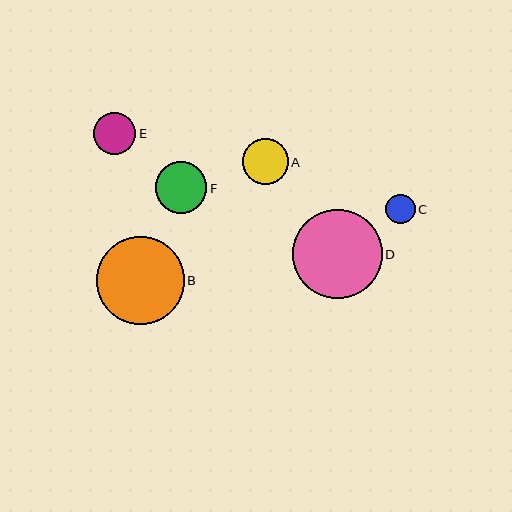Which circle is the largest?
Circle D is the largest with a size of approximately 89 pixels.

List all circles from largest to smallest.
From largest to smallest: D, B, F, A, E, C.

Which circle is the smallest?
Circle C is the smallest with a size of approximately 30 pixels.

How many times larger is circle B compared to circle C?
Circle B is approximately 3.0 times the size of circle C.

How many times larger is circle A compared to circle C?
Circle A is approximately 1.5 times the size of circle C.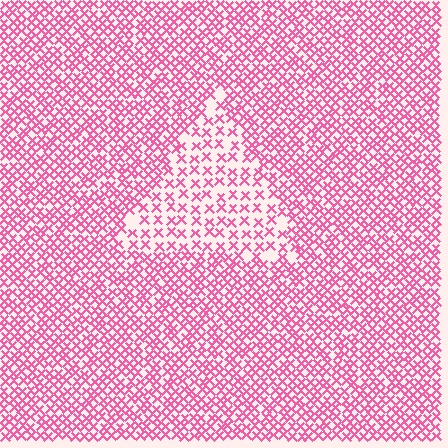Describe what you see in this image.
The image contains small pink elements arranged at two different densities. A triangle-shaped region is visible where the elements are less densely packed than the surrounding area.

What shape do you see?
I see a triangle.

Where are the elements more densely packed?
The elements are more densely packed outside the triangle boundary.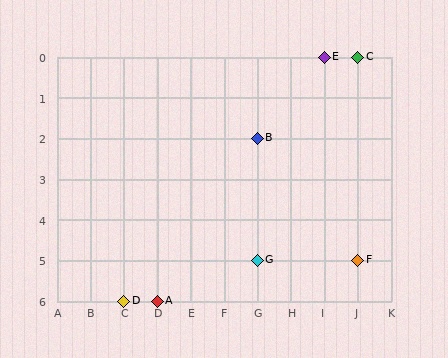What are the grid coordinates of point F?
Point F is at grid coordinates (J, 5).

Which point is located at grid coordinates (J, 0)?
Point C is at (J, 0).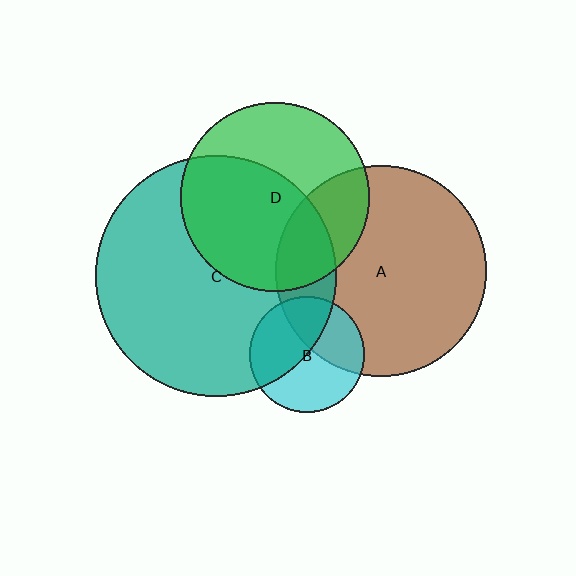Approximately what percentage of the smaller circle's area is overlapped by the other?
Approximately 55%.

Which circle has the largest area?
Circle C (teal).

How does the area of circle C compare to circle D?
Approximately 1.6 times.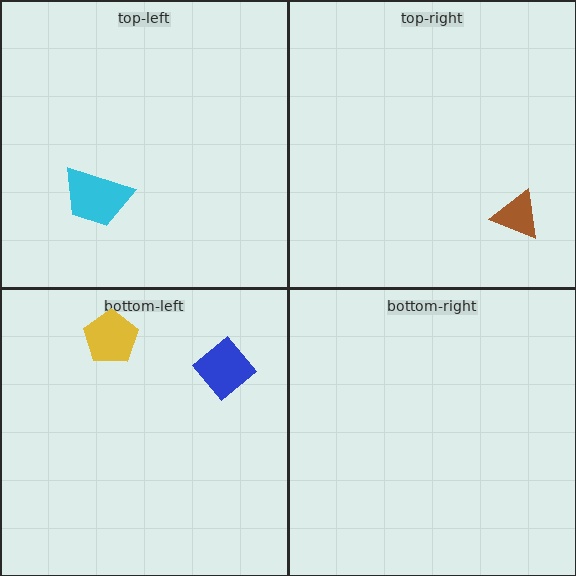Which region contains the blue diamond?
The bottom-left region.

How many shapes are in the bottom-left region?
2.